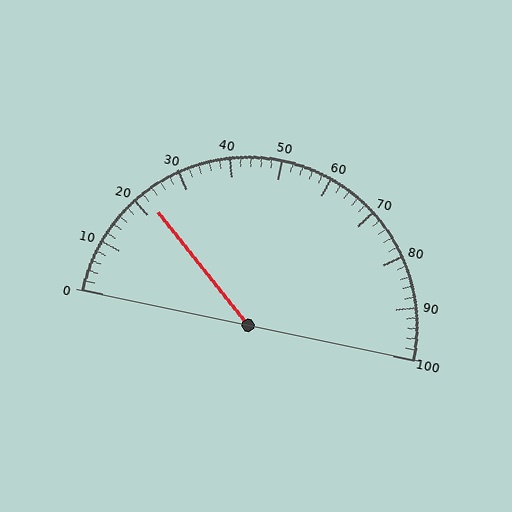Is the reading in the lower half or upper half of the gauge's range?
The reading is in the lower half of the range (0 to 100).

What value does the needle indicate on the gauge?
The needle indicates approximately 22.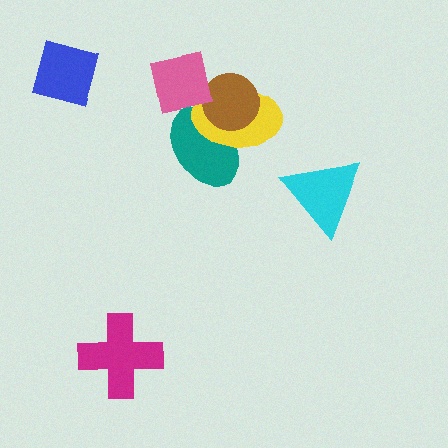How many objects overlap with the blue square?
0 objects overlap with the blue square.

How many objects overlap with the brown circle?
2 objects overlap with the brown circle.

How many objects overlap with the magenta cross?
0 objects overlap with the magenta cross.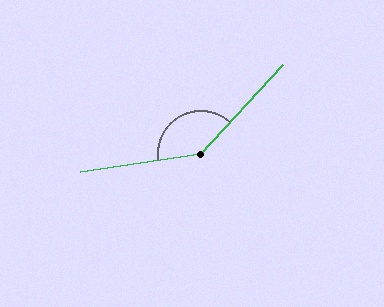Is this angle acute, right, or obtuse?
It is obtuse.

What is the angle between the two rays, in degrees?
Approximately 141 degrees.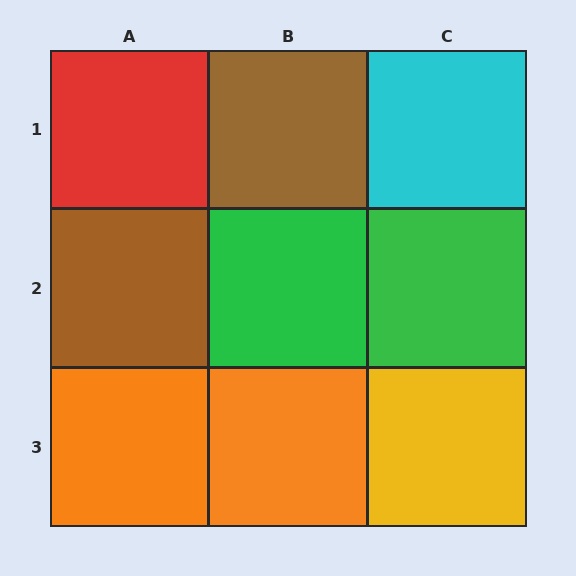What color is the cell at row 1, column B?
Brown.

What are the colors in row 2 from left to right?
Brown, green, green.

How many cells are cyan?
1 cell is cyan.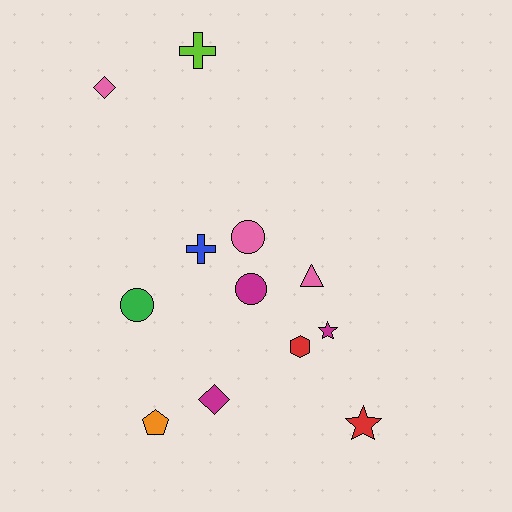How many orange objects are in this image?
There is 1 orange object.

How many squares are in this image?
There are no squares.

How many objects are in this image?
There are 12 objects.